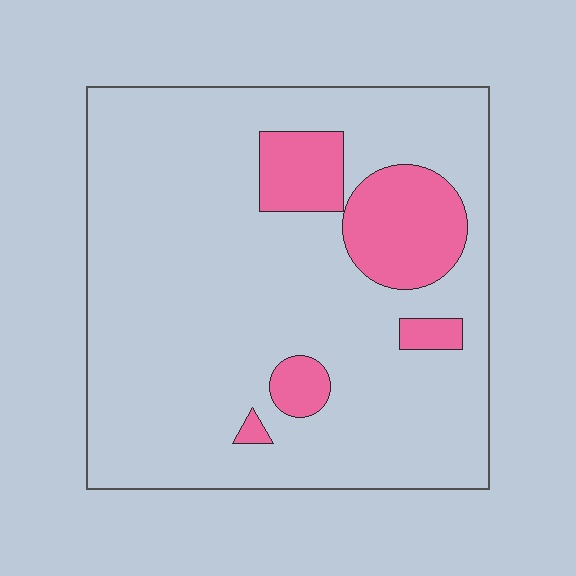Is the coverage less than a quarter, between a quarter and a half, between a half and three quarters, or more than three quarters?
Less than a quarter.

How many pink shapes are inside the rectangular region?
5.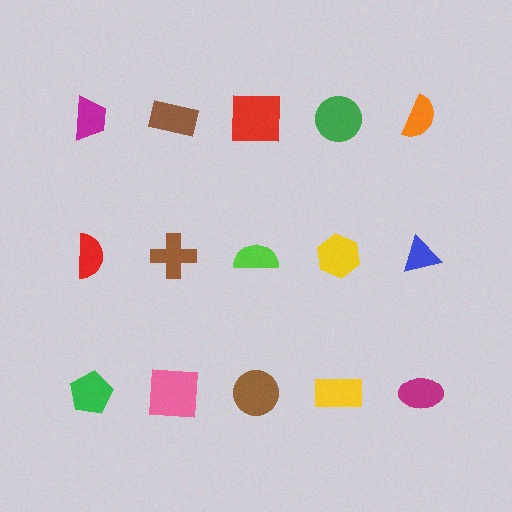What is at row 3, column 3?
A brown circle.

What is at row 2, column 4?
A yellow hexagon.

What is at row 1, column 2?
A brown rectangle.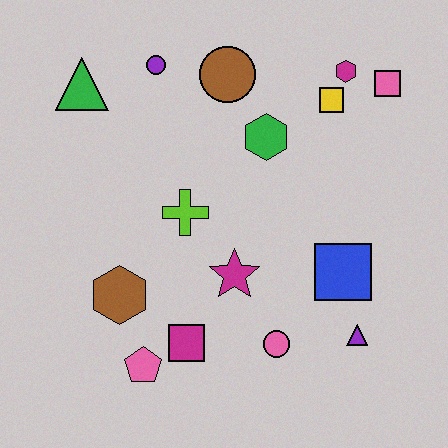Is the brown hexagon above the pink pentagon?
Yes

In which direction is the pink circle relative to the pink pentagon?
The pink circle is to the right of the pink pentagon.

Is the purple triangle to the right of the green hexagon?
Yes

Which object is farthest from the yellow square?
The pink pentagon is farthest from the yellow square.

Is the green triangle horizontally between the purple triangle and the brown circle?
No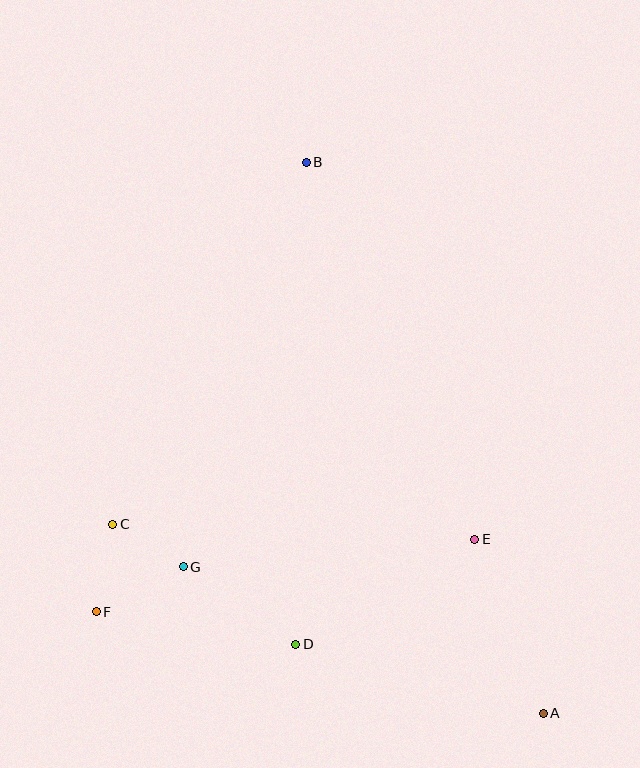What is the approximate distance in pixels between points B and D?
The distance between B and D is approximately 482 pixels.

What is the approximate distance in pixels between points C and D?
The distance between C and D is approximately 219 pixels.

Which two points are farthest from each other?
Points A and B are farthest from each other.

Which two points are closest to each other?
Points C and G are closest to each other.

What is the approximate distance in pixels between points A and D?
The distance between A and D is approximately 257 pixels.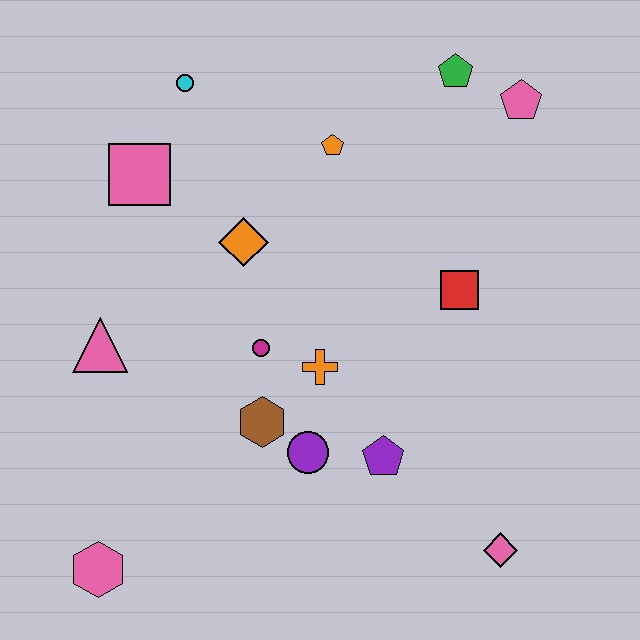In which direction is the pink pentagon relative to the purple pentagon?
The pink pentagon is above the purple pentagon.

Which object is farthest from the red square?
The pink hexagon is farthest from the red square.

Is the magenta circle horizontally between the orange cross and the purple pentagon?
No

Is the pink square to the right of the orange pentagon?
No